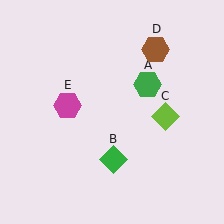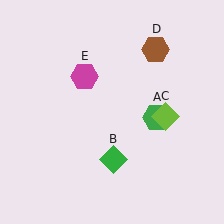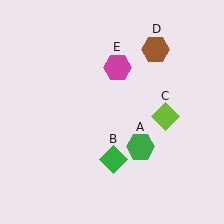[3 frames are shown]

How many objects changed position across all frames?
2 objects changed position: green hexagon (object A), magenta hexagon (object E).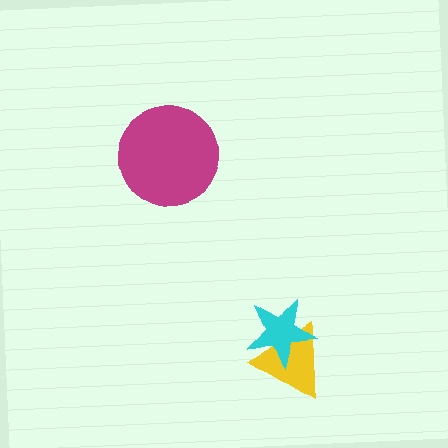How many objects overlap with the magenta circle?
0 objects overlap with the magenta circle.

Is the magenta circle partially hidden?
No, no other shape covers it.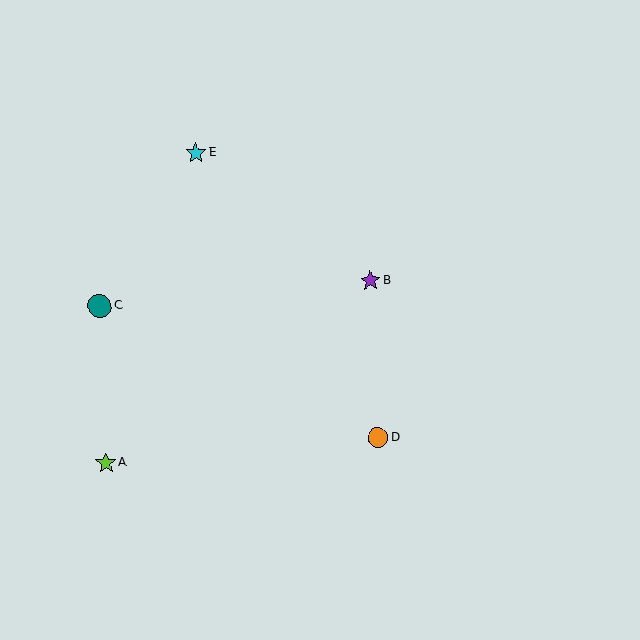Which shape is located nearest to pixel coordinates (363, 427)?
The orange circle (labeled D) at (378, 438) is nearest to that location.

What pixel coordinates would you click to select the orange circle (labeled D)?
Click at (378, 438) to select the orange circle D.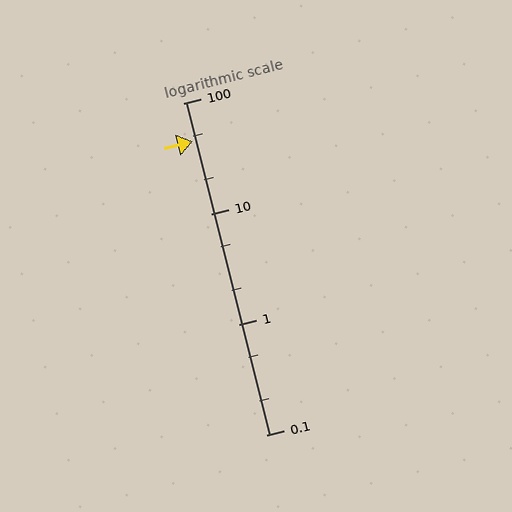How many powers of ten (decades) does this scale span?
The scale spans 3 decades, from 0.1 to 100.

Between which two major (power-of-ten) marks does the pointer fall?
The pointer is between 10 and 100.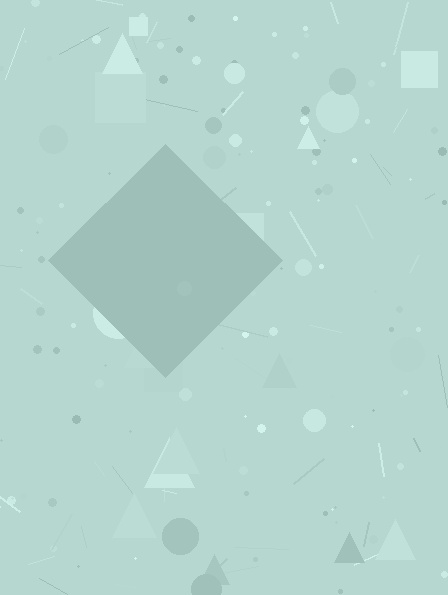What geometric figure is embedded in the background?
A diamond is embedded in the background.